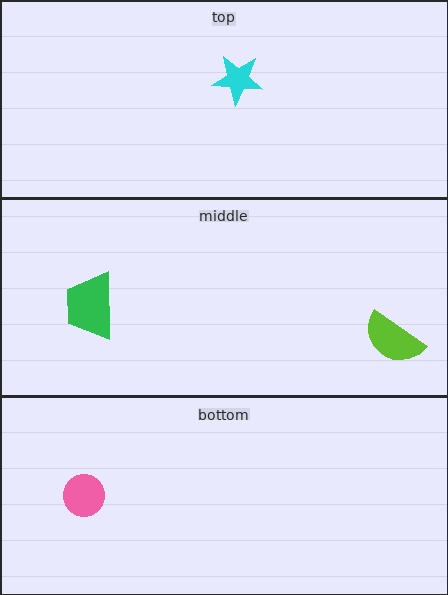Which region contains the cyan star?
The top region.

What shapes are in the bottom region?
The pink circle.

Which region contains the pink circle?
The bottom region.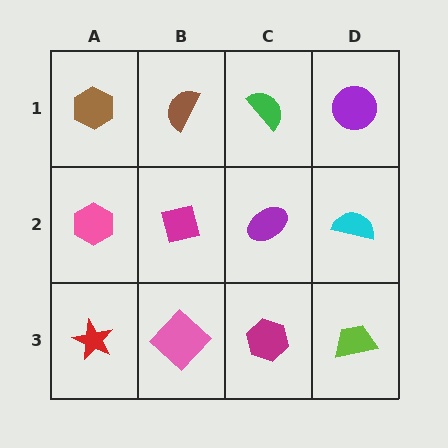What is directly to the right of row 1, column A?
A brown semicircle.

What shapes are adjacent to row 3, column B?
A magenta square (row 2, column B), a red star (row 3, column A), a magenta hexagon (row 3, column C).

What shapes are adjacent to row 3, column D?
A cyan semicircle (row 2, column D), a magenta hexagon (row 3, column C).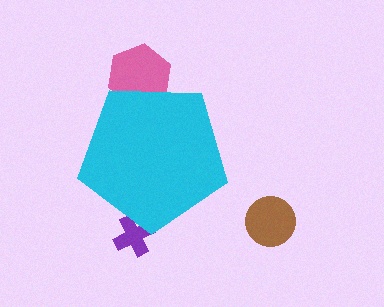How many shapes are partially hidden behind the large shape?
2 shapes are partially hidden.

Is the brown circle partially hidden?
No, the brown circle is fully visible.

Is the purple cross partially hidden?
Yes, the purple cross is partially hidden behind the cyan pentagon.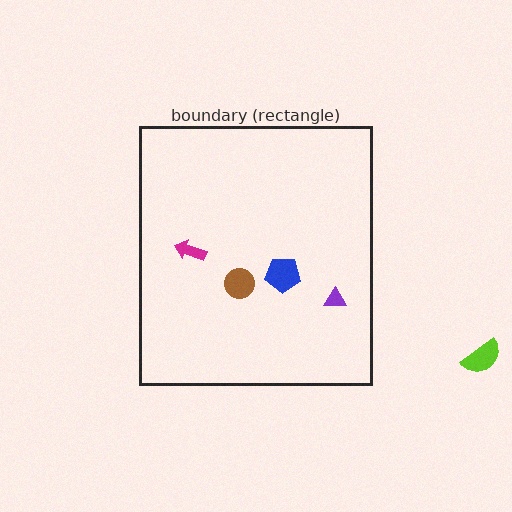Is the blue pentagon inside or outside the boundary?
Inside.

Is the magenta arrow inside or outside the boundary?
Inside.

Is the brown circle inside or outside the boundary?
Inside.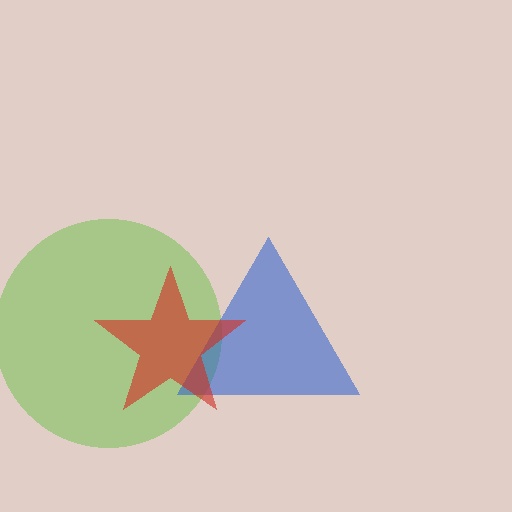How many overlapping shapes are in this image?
There are 3 overlapping shapes in the image.